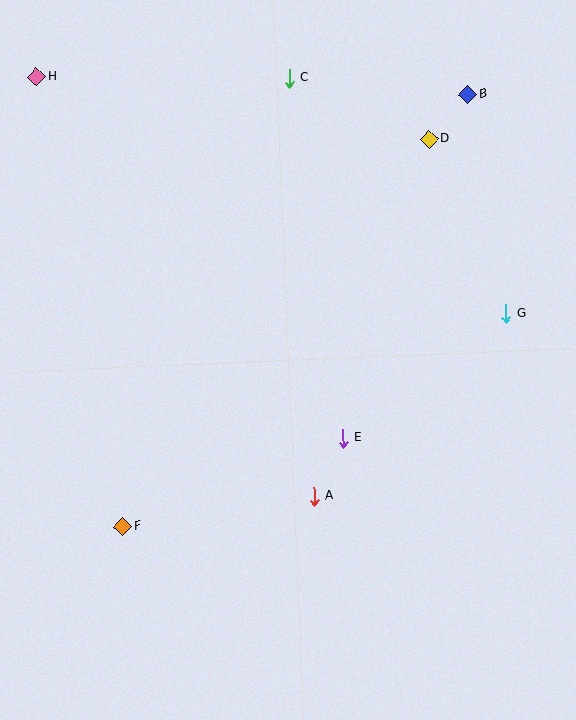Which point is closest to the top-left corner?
Point H is closest to the top-left corner.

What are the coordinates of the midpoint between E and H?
The midpoint between E and H is at (190, 257).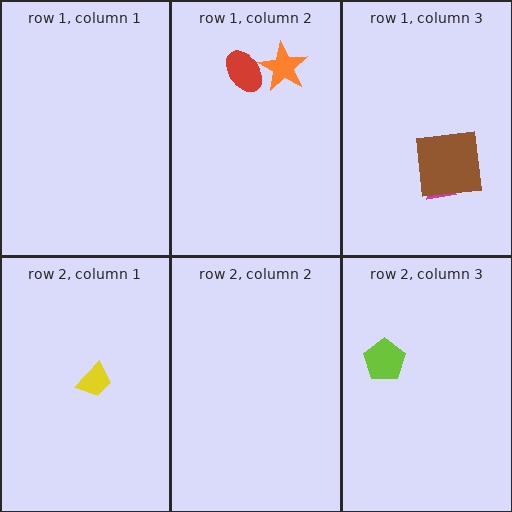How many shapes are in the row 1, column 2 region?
2.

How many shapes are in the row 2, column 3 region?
1.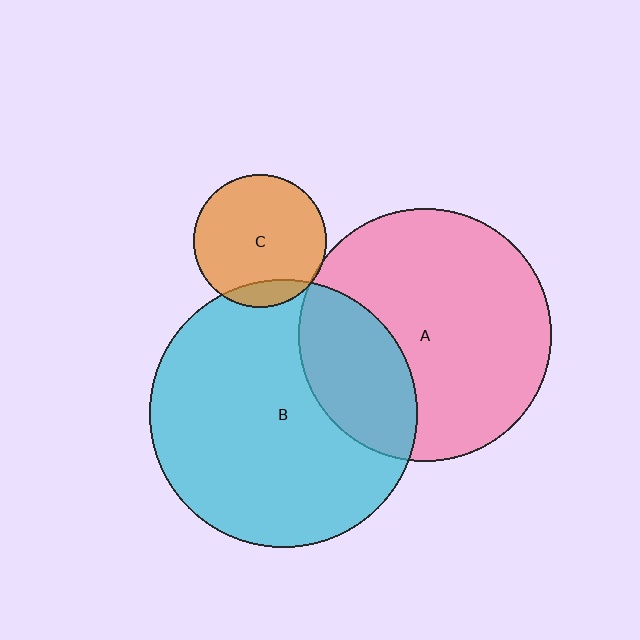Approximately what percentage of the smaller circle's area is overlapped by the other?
Approximately 10%.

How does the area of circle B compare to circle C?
Approximately 4.1 times.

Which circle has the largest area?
Circle B (cyan).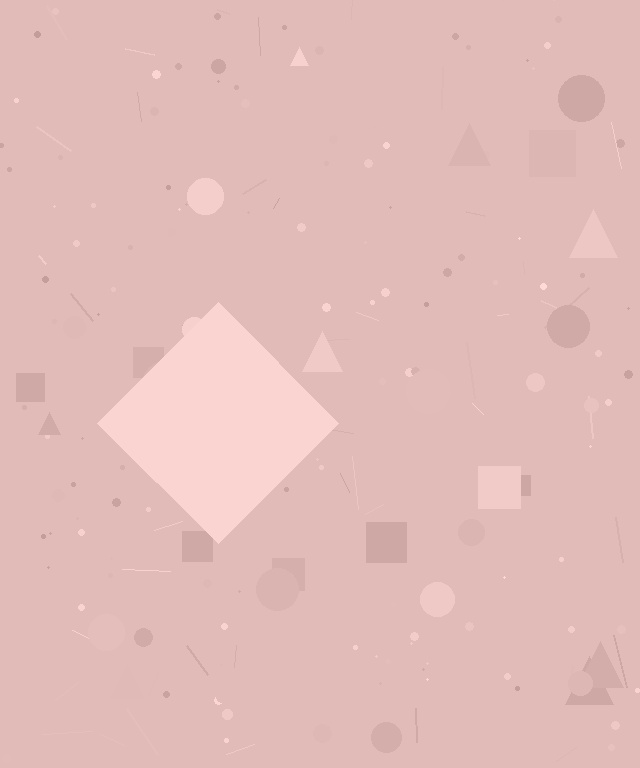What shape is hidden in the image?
A diamond is hidden in the image.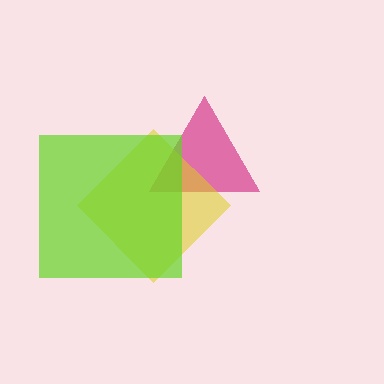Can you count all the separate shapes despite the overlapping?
Yes, there are 3 separate shapes.